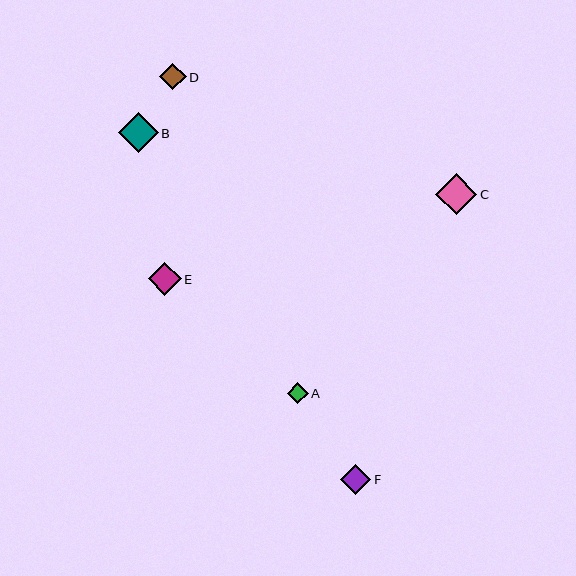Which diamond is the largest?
Diamond C is the largest with a size of approximately 42 pixels.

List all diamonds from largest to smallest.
From largest to smallest: C, B, E, F, D, A.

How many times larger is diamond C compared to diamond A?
Diamond C is approximately 2.0 times the size of diamond A.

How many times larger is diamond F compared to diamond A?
Diamond F is approximately 1.5 times the size of diamond A.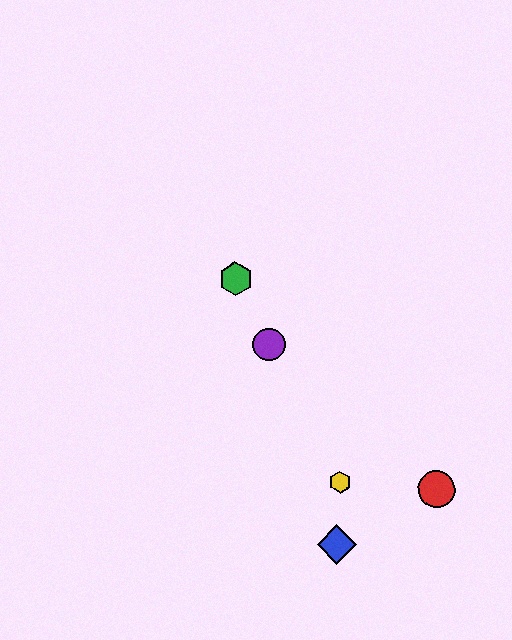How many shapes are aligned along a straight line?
3 shapes (the green hexagon, the yellow hexagon, the purple circle) are aligned along a straight line.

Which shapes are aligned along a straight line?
The green hexagon, the yellow hexagon, the purple circle are aligned along a straight line.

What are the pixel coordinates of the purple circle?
The purple circle is at (269, 344).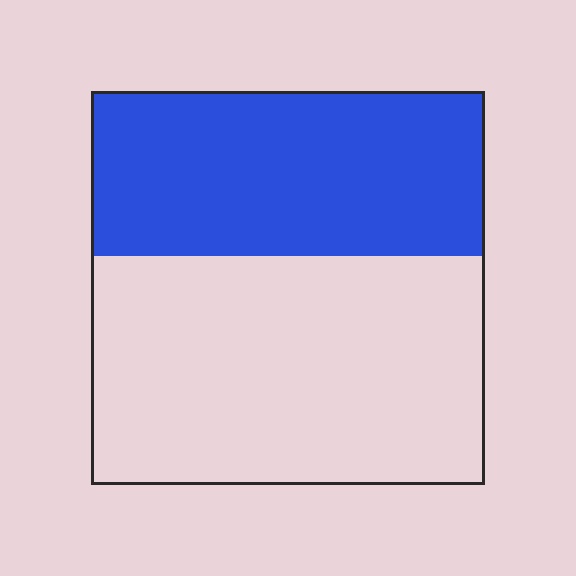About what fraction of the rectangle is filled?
About two fifths (2/5).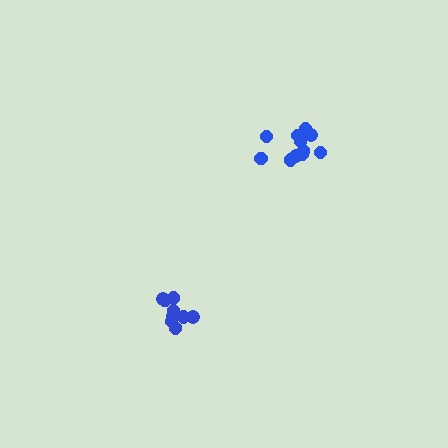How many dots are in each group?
Group 1: 11 dots, Group 2: 9 dots (20 total).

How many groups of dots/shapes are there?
There are 2 groups.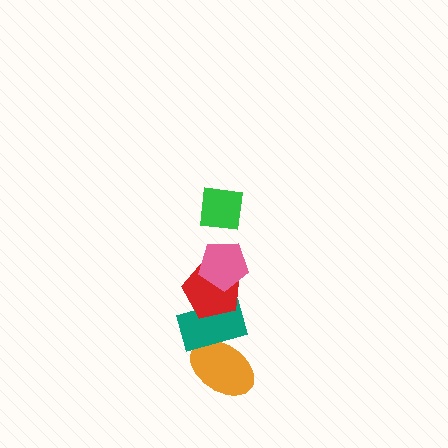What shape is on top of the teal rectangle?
The red pentagon is on top of the teal rectangle.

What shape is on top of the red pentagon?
The pink pentagon is on top of the red pentagon.